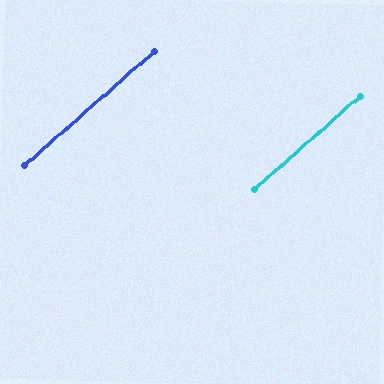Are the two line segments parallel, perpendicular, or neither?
Parallel — their directions differ by only 0.1°.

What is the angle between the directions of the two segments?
Approximately 0 degrees.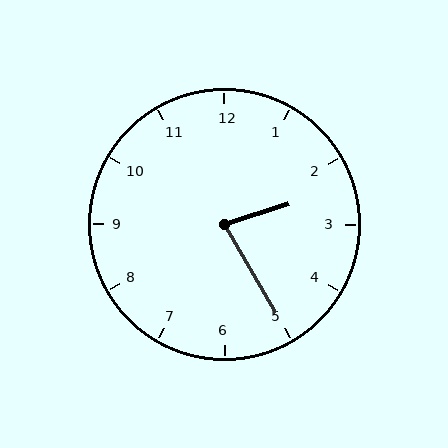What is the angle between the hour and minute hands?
Approximately 78 degrees.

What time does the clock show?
2:25.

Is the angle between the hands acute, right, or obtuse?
It is acute.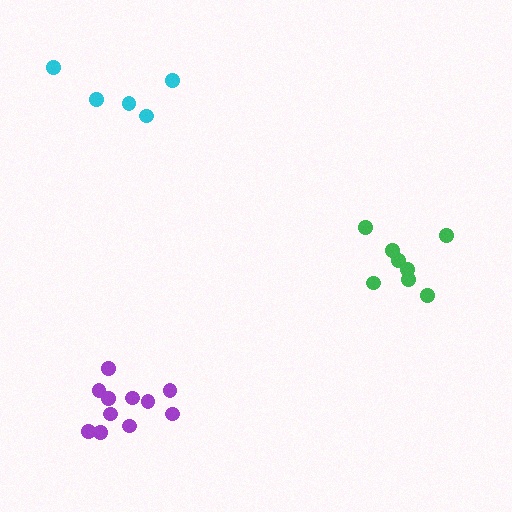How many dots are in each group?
Group 1: 5 dots, Group 2: 11 dots, Group 3: 8 dots (24 total).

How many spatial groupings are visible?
There are 3 spatial groupings.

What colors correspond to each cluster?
The clusters are colored: cyan, purple, green.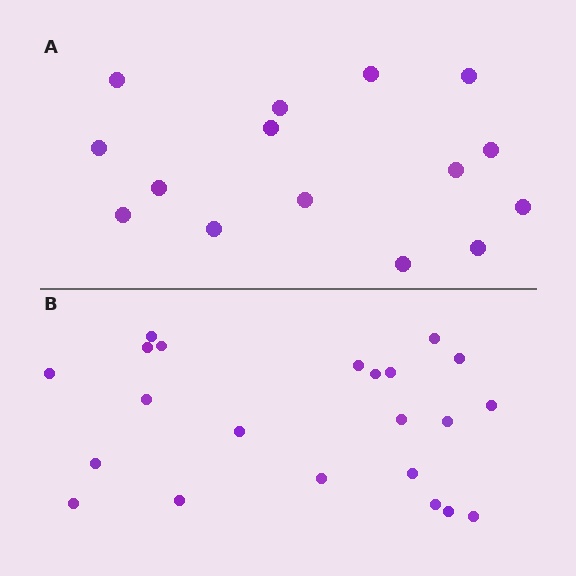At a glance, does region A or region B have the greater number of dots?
Region B (the bottom region) has more dots.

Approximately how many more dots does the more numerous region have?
Region B has roughly 8 or so more dots than region A.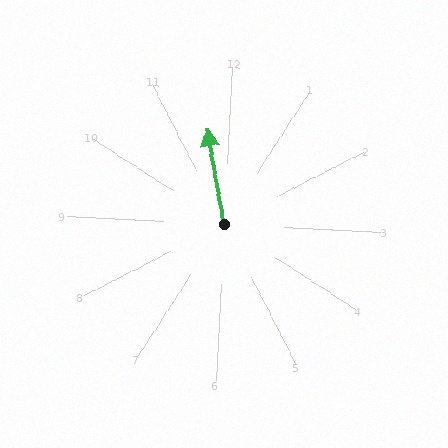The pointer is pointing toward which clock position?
Roughly 12 o'clock.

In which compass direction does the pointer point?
North.